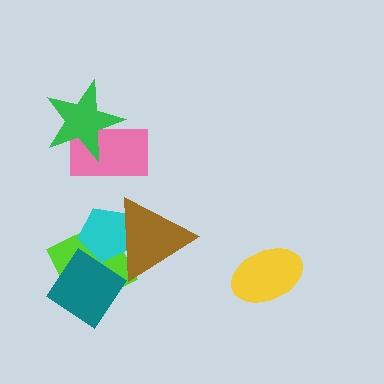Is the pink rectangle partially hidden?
Yes, it is partially covered by another shape.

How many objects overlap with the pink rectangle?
1 object overlaps with the pink rectangle.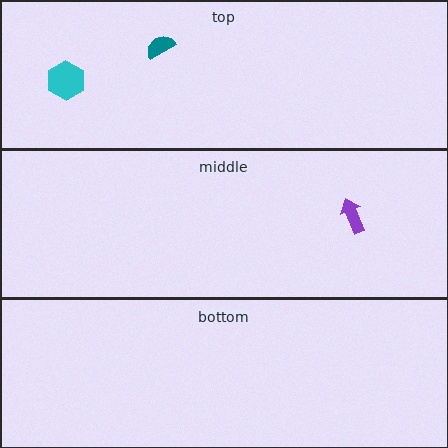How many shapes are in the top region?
2.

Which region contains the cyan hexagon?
The top region.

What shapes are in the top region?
The teal semicircle, the cyan hexagon.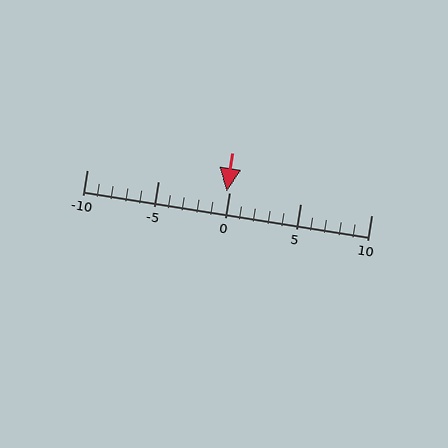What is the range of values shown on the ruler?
The ruler shows values from -10 to 10.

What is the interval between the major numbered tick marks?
The major tick marks are spaced 5 units apart.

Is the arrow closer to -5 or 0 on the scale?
The arrow is closer to 0.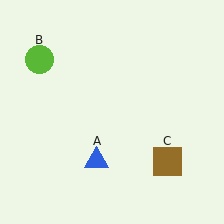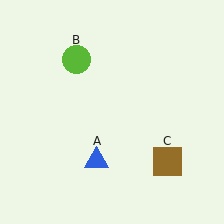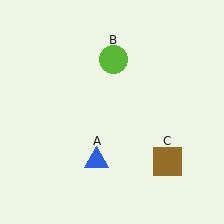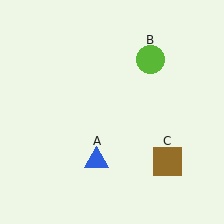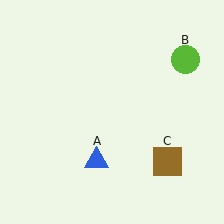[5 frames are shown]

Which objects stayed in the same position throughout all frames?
Blue triangle (object A) and brown square (object C) remained stationary.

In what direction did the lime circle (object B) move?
The lime circle (object B) moved right.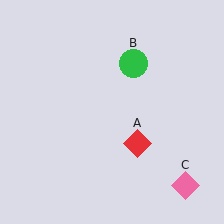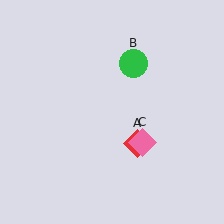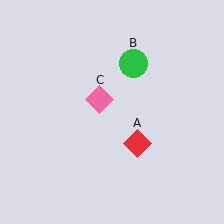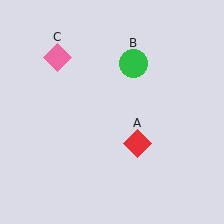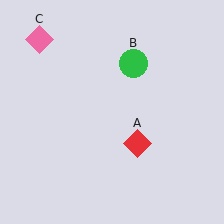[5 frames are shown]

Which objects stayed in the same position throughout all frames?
Red diamond (object A) and green circle (object B) remained stationary.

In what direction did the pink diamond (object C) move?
The pink diamond (object C) moved up and to the left.